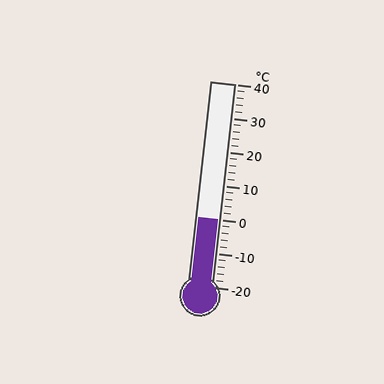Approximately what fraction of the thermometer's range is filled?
The thermometer is filled to approximately 35% of its range.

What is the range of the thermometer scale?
The thermometer scale ranges from -20°C to 40°C.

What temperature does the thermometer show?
The thermometer shows approximately 0°C.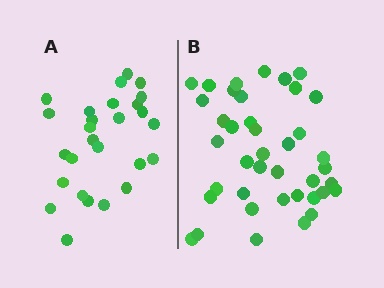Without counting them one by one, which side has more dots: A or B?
Region B (the right region) has more dots.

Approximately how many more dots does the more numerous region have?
Region B has approximately 15 more dots than region A.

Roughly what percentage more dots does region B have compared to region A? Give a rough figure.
About 50% more.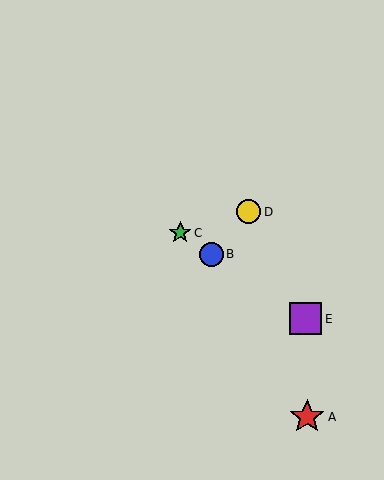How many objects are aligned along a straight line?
3 objects (B, C, E) are aligned along a straight line.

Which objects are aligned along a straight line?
Objects B, C, E are aligned along a straight line.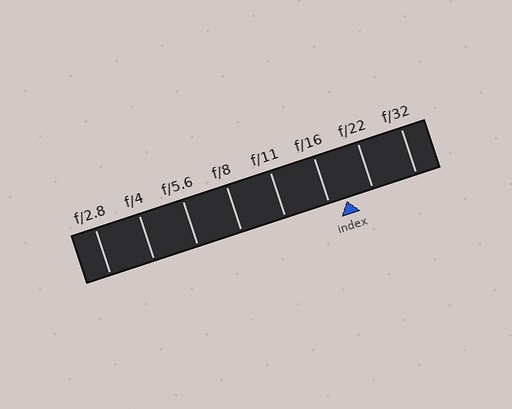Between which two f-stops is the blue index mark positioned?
The index mark is between f/16 and f/22.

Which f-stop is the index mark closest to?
The index mark is closest to f/16.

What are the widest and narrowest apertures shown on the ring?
The widest aperture shown is f/2.8 and the narrowest is f/32.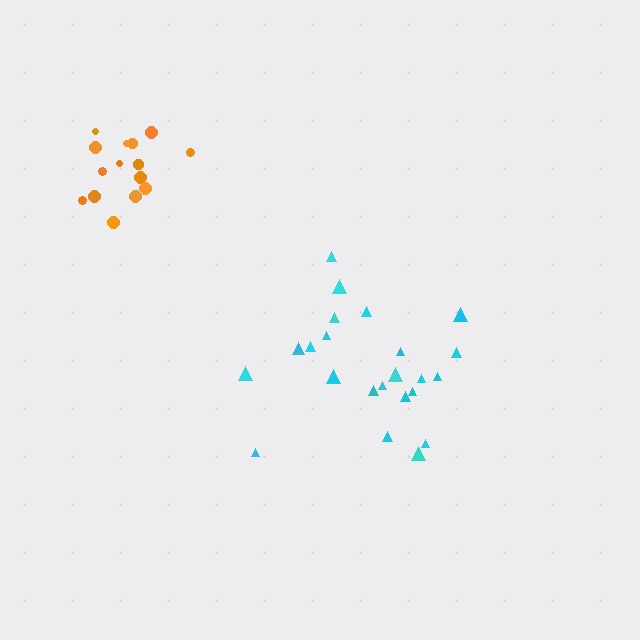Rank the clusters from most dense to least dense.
orange, cyan.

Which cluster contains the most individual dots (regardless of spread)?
Cyan (23).